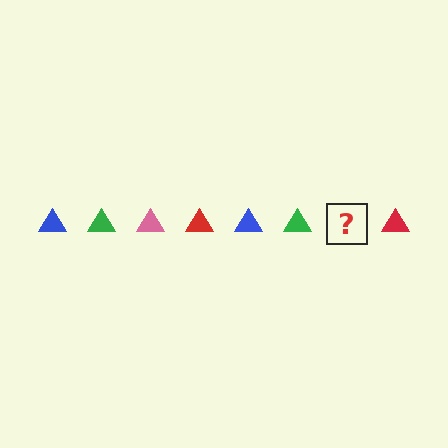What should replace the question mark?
The question mark should be replaced with a pink triangle.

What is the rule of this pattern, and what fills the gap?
The rule is that the pattern cycles through blue, green, pink, red triangles. The gap should be filled with a pink triangle.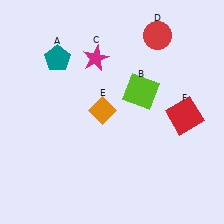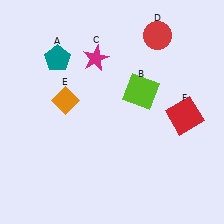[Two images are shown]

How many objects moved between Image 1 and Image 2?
1 object moved between the two images.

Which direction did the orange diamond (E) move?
The orange diamond (E) moved left.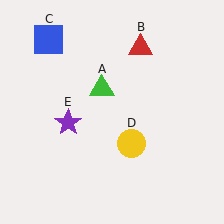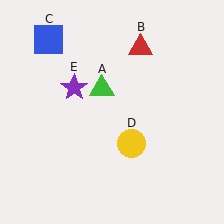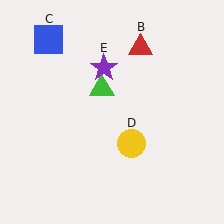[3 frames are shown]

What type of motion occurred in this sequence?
The purple star (object E) rotated clockwise around the center of the scene.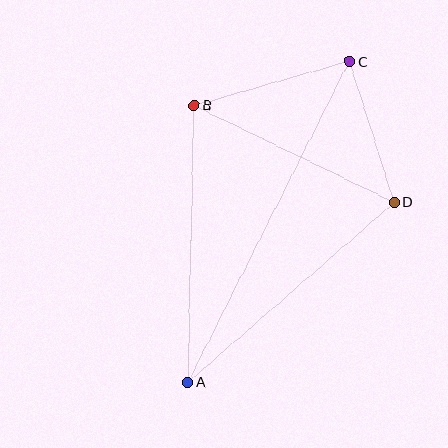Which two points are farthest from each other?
Points A and C are farthest from each other.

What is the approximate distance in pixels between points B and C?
The distance between B and C is approximately 161 pixels.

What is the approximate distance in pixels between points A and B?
The distance between A and B is approximately 277 pixels.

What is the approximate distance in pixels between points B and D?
The distance between B and D is approximately 222 pixels.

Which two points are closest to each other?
Points C and D are closest to each other.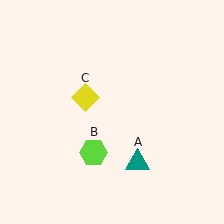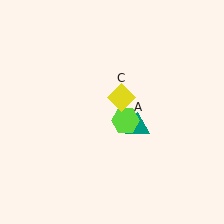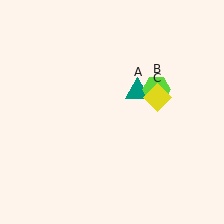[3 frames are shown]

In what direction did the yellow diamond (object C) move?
The yellow diamond (object C) moved right.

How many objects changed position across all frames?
3 objects changed position: teal triangle (object A), lime hexagon (object B), yellow diamond (object C).